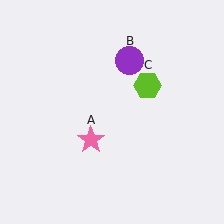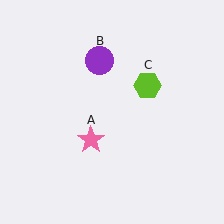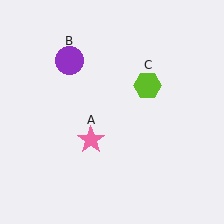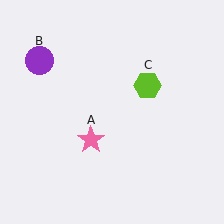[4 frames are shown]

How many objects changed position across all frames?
1 object changed position: purple circle (object B).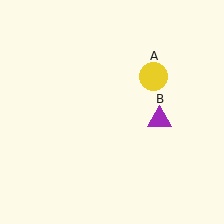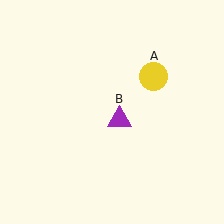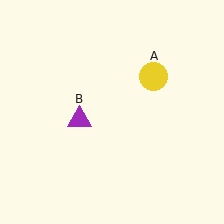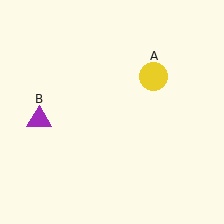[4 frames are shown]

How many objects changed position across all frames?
1 object changed position: purple triangle (object B).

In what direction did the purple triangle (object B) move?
The purple triangle (object B) moved left.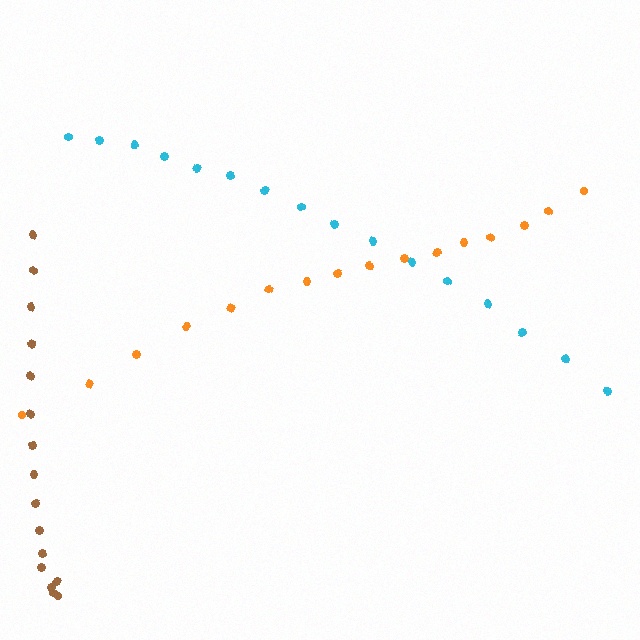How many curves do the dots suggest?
There are 3 distinct paths.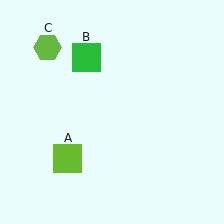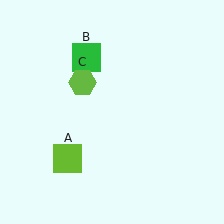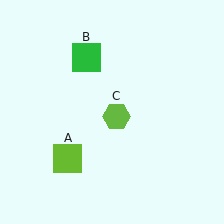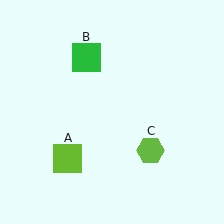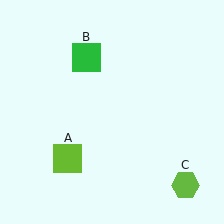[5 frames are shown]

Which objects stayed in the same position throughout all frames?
Lime square (object A) and green square (object B) remained stationary.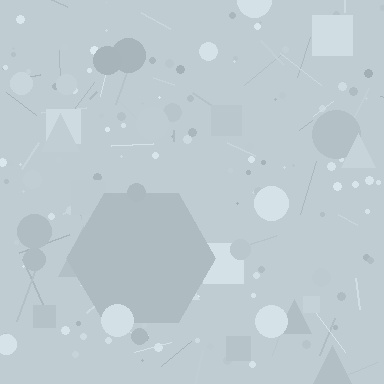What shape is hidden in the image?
A hexagon is hidden in the image.